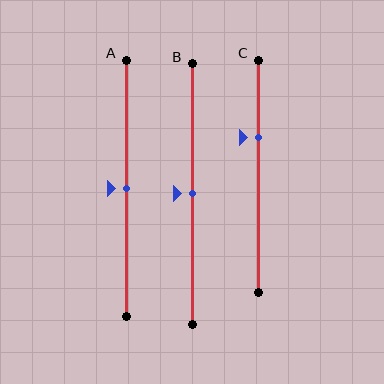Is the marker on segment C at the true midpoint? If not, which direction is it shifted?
No, the marker on segment C is shifted upward by about 17% of the segment length.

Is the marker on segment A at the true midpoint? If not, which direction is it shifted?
Yes, the marker on segment A is at the true midpoint.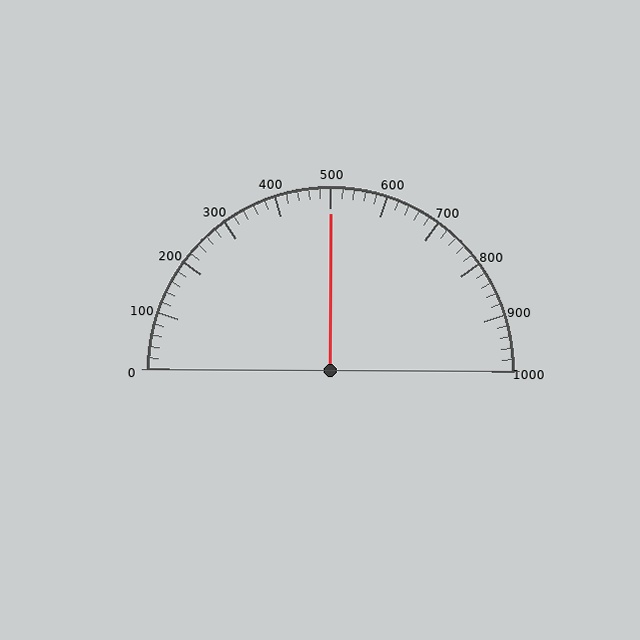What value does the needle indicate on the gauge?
The needle indicates approximately 500.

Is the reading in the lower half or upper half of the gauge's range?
The reading is in the upper half of the range (0 to 1000).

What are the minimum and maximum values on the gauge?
The gauge ranges from 0 to 1000.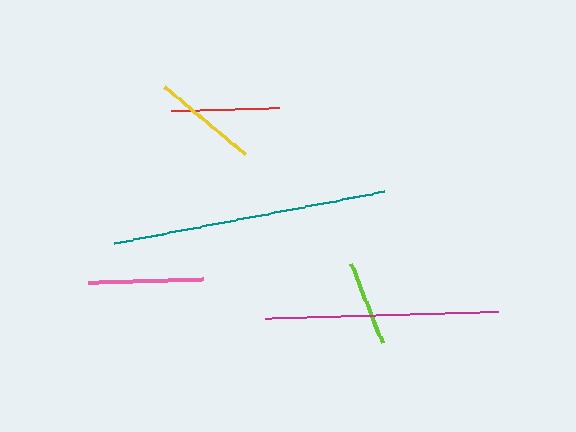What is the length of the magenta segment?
The magenta segment is approximately 233 pixels long.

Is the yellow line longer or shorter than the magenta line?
The magenta line is longer than the yellow line.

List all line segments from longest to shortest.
From longest to shortest: teal, magenta, pink, red, yellow, lime.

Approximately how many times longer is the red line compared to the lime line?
The red line is approximately 1.3 times the length of the lime line.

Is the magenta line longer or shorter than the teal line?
The teal line is longer than the magenta line.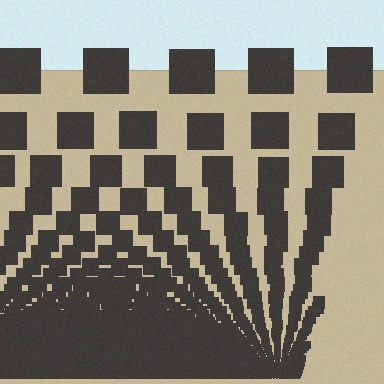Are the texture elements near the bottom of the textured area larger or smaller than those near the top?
Smaller. The gradient is inverted — elements near the bottom are smaller and denser.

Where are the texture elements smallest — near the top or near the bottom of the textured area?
Near the bottom.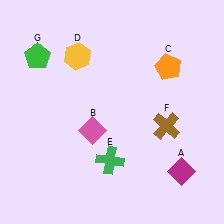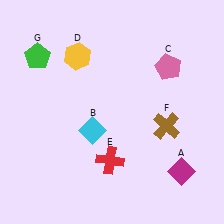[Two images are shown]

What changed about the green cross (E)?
In Image 1, E is green. In Image 2, it changed to red.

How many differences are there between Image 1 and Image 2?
There are 3 differences between the two images.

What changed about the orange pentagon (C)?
In Image 1, C is orange. In Image 2, it changed to pink.